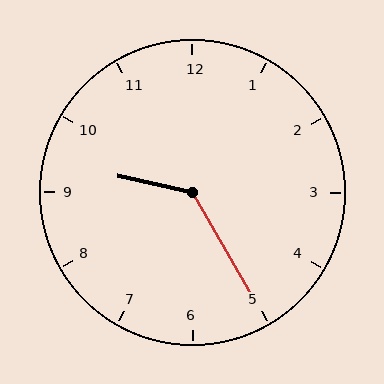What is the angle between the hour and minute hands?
Approximately 132 degrees.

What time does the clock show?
9:25.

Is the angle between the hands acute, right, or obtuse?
It is obtuse.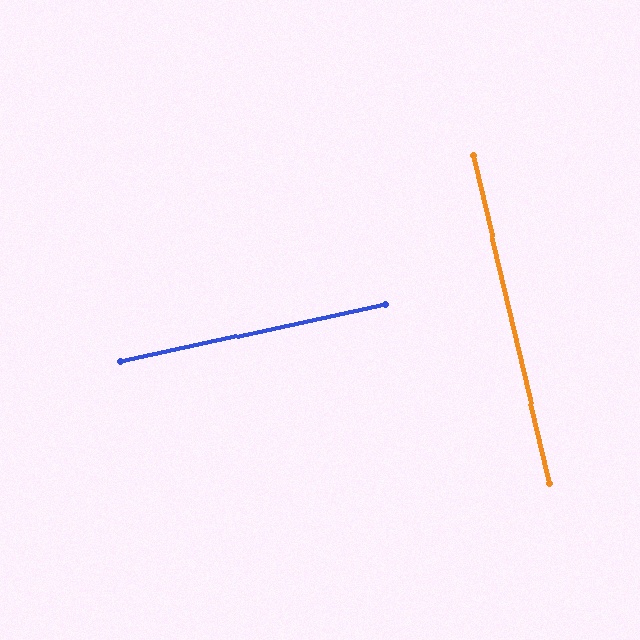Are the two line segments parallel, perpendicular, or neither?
Perpendicular — they meet at approximately 89°.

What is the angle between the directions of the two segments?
Approximately 89 degrees.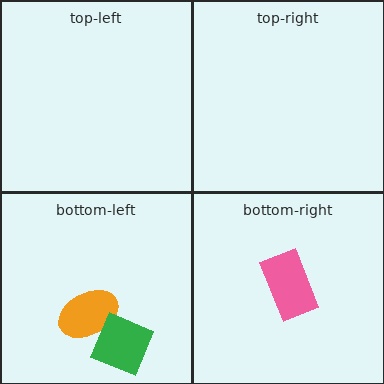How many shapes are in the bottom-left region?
2.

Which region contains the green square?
The bottom-left region.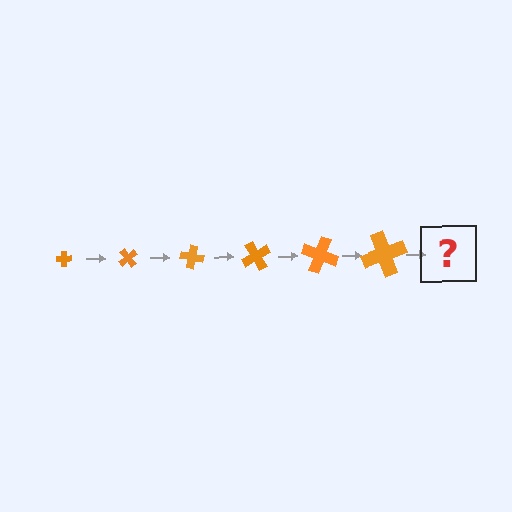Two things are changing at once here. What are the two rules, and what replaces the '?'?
The two rules are that the cross grows larger each step and it rotates 50 degrees each step. The '?' should be a cross, larger than the previous one and rotated 300 degrees from the start.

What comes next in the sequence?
The next element should be a cross, larger than the previous one and rotated 300 degrees from the start.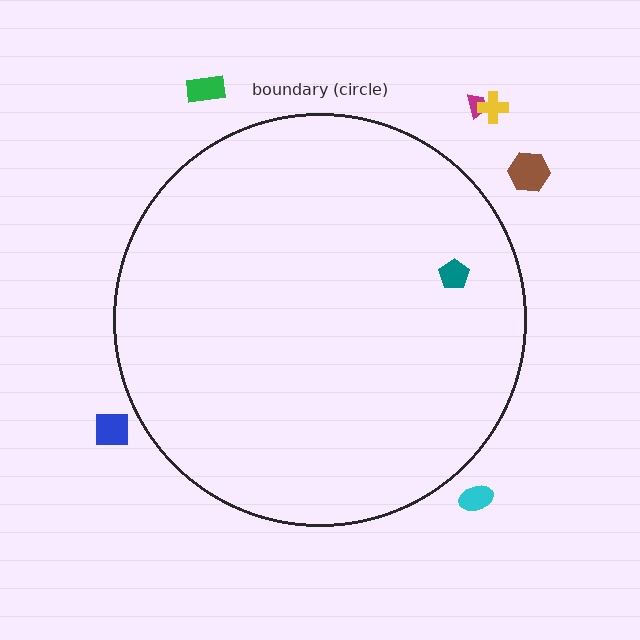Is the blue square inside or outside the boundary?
Outside.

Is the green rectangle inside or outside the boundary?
Outside.